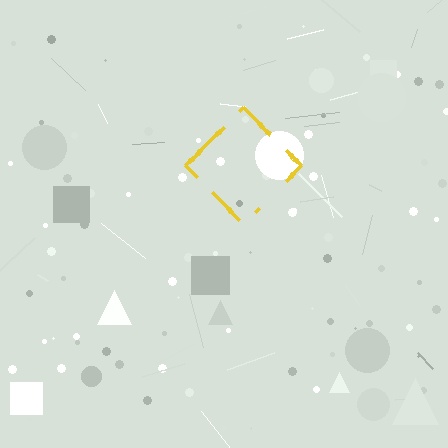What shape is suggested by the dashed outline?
The dashed outline suggests a diamond.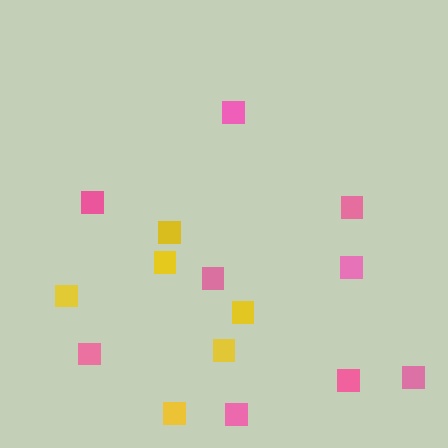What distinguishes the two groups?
There are 2 groups: one group of yellow squares (6) and one group of pink squares (9).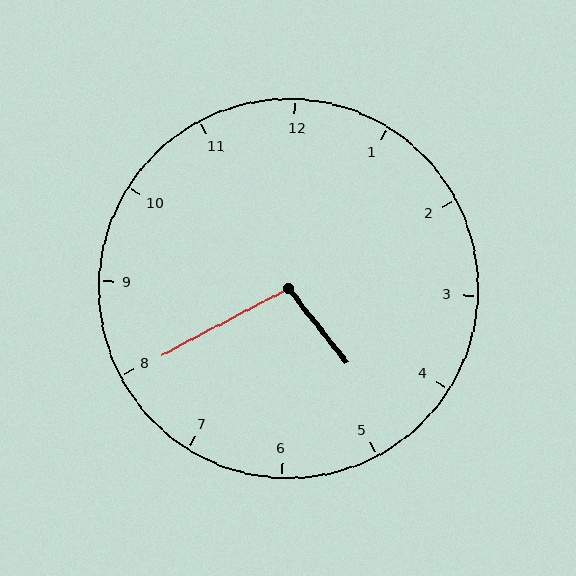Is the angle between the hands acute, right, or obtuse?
It is obtuse.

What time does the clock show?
4:40.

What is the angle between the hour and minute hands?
Approximately 100 degrees.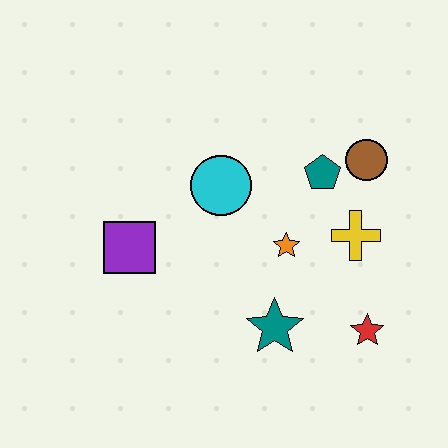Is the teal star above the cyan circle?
No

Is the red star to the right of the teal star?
Yes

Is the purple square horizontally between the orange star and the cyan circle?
No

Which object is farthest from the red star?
The purple square is farthest from the red star.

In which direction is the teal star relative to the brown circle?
The teal star is below the brown circle.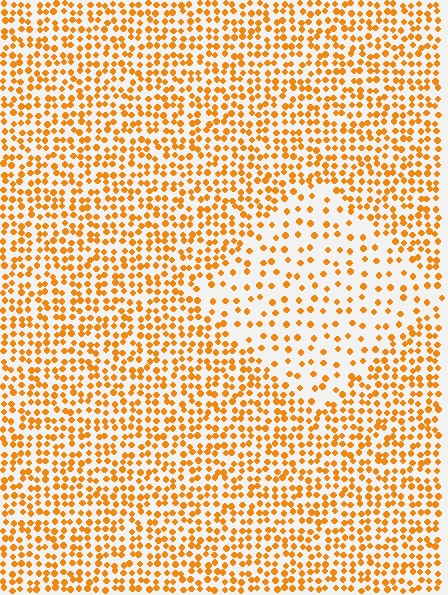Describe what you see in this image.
The image contains small orange elements arranged at two different densities. A diamond-shaped region is visible where the elements are less densely packed than the surrounding area.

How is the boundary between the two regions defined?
The boundary is defined by a change in element density (approximately 2.3x ratio). All elements are the same color, size, and shape.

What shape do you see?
I see a diamond.